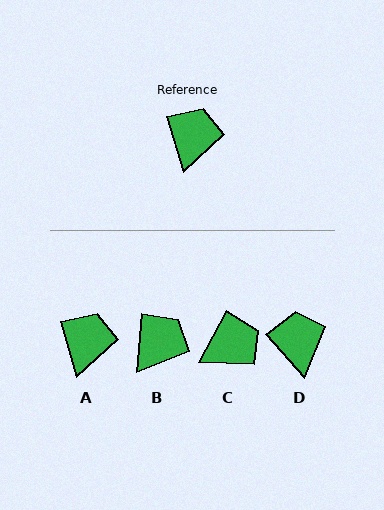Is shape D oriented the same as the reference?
No, it is off by about 25 degrees.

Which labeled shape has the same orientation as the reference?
A.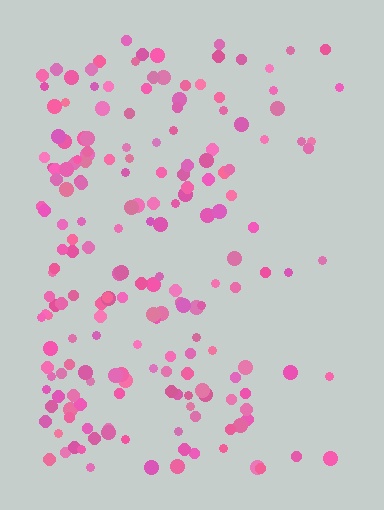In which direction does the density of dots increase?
From right to left, with the left side densest.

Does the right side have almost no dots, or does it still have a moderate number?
Still a moderate number, just noticeably fewer than the left.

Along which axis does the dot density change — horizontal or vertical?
Horizontal.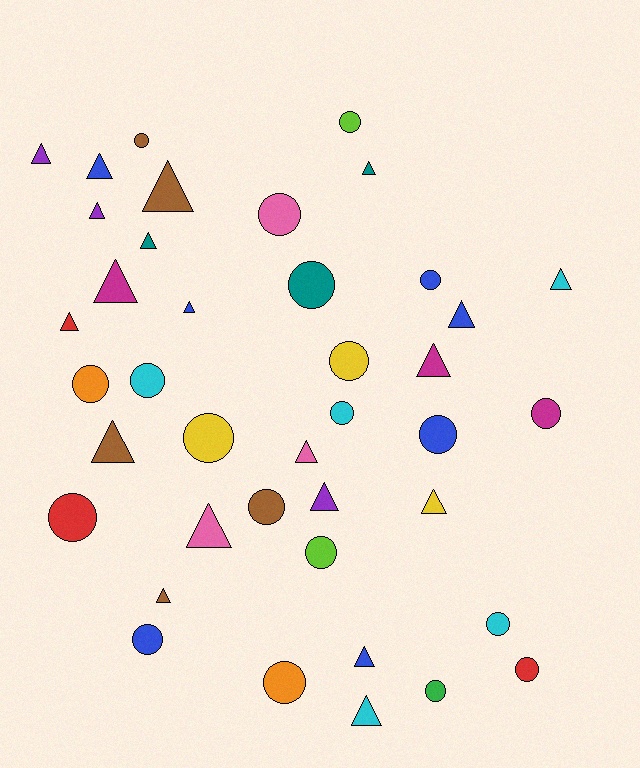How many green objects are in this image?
There is 1 green object.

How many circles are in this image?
There are 20 circles.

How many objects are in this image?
There are 40 objects.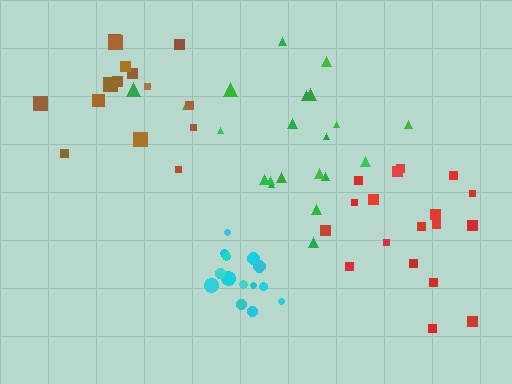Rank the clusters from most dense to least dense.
cyan, red, green, brown.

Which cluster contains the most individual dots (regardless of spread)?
Green (21).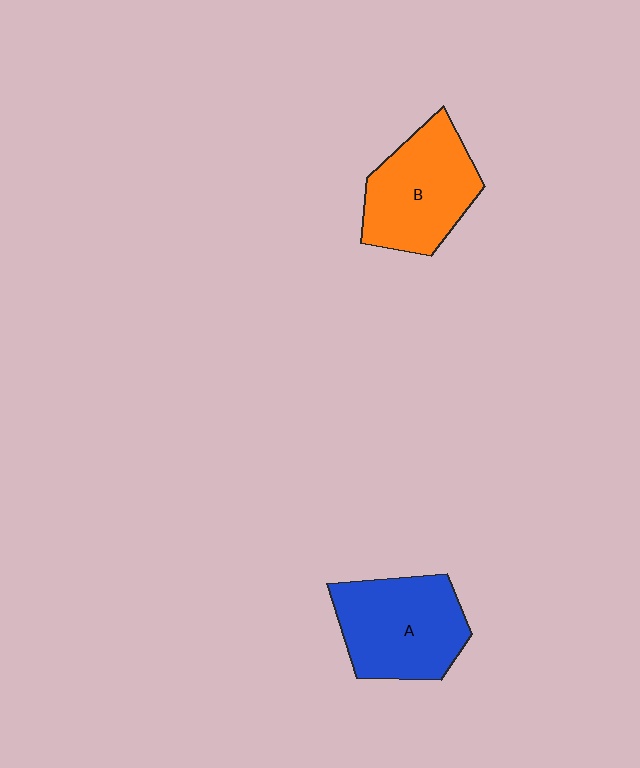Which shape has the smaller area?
Shape B (orange).